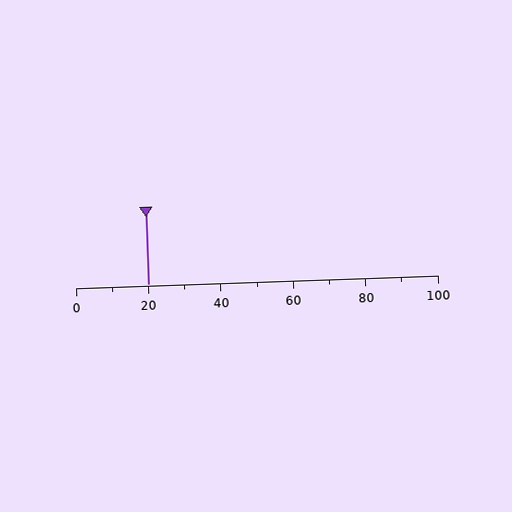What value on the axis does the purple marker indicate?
The marker indicates approximately 20.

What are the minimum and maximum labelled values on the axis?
The axis runs from 0 to 100.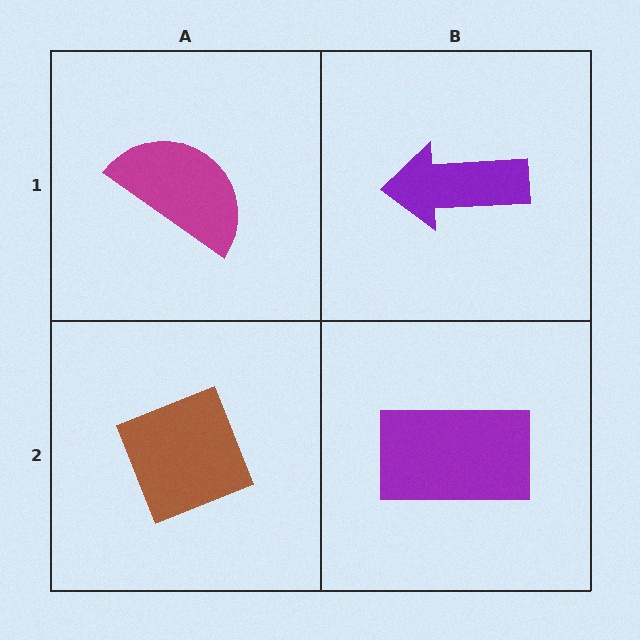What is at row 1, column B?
A purple arrow.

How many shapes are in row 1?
2 shapes.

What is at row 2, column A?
A brown diamond.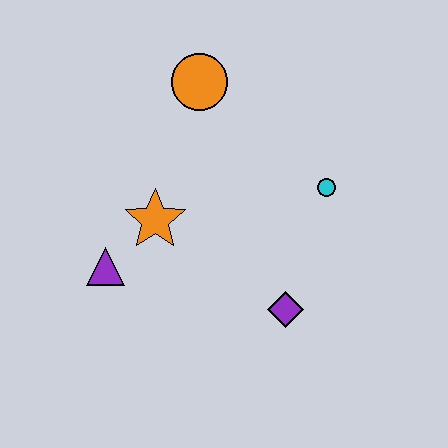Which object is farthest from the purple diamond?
The orange circle is farthest from the purple diamond.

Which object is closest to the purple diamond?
The cyan circle is closest to the purple diamond.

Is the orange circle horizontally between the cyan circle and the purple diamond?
No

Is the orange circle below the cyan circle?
No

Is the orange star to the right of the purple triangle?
Yes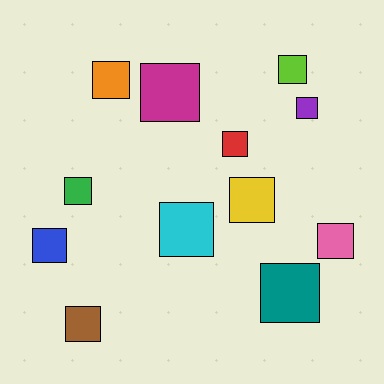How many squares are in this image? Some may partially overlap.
There are 12 squares.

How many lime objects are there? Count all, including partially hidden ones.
There is 1 lime object.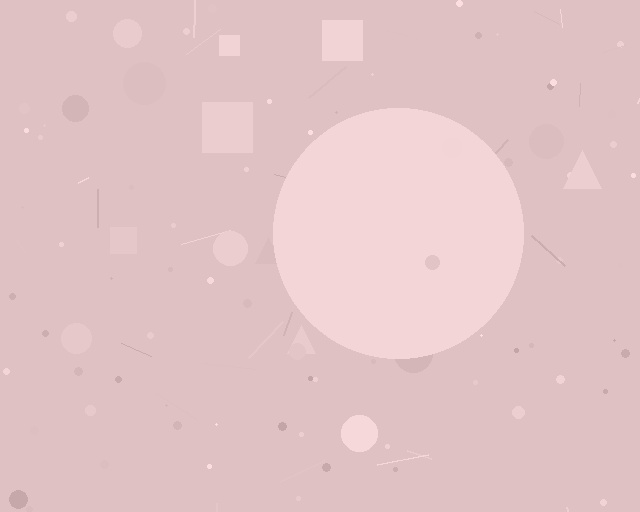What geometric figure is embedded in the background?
A circle is embedded in the background.